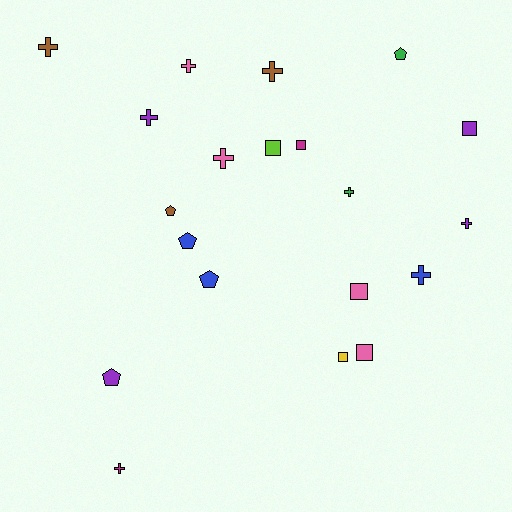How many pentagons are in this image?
There are 5 pentagons.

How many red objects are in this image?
There are no red objects.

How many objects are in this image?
There are 20 objects.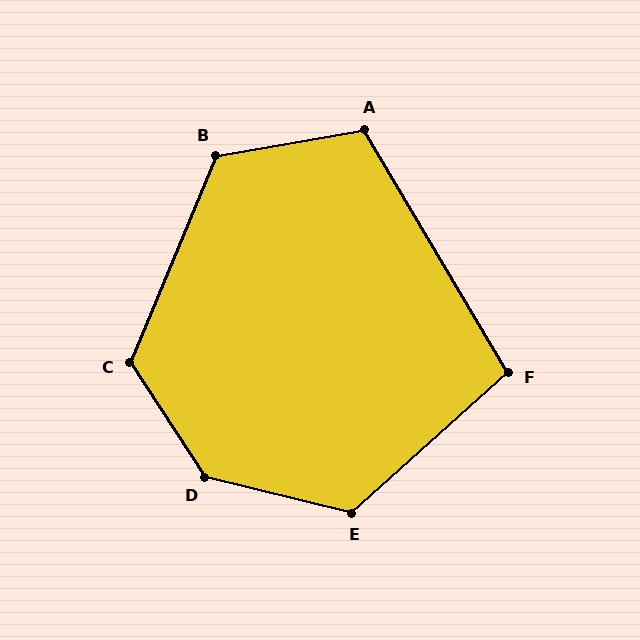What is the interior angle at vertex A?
Approximately 111 degrees (obtuse).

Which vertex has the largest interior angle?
D, at approximately 137 degrees.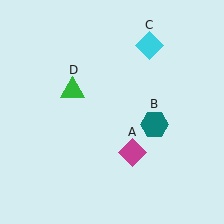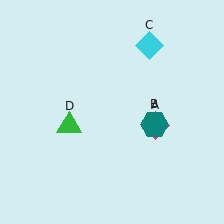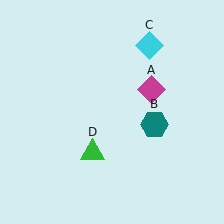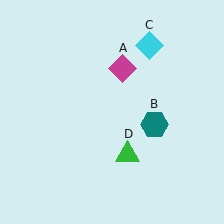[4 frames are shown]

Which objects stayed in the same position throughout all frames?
Teal hexagon (object B) and cyan diamond (object C) remained stationary.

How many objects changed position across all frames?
2 objects changed position: magenta diamond (object A), green triangle (object D).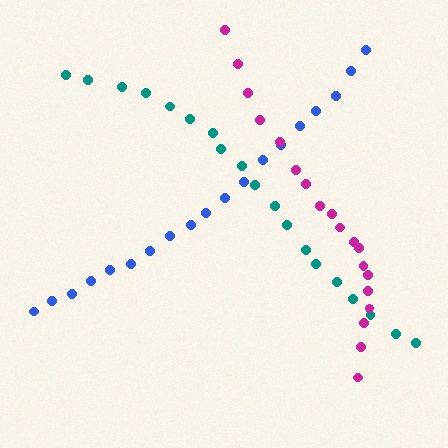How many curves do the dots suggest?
There are 3 distinct paths.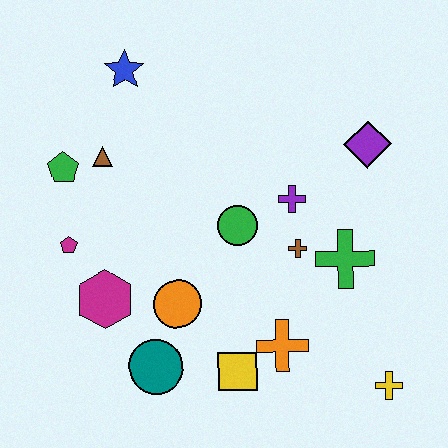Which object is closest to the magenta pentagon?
The magenta hexagon is closest to the magenta pentagon.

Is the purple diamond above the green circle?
Yes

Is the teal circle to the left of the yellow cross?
Yes